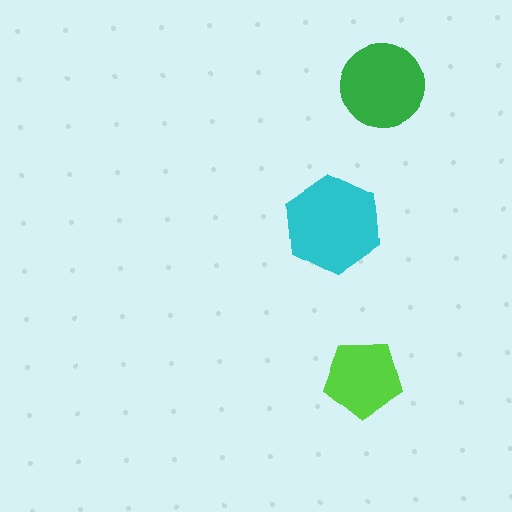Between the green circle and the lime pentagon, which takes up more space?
The green circle.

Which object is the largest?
The cyan hexagon.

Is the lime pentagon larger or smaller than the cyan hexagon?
Smaller.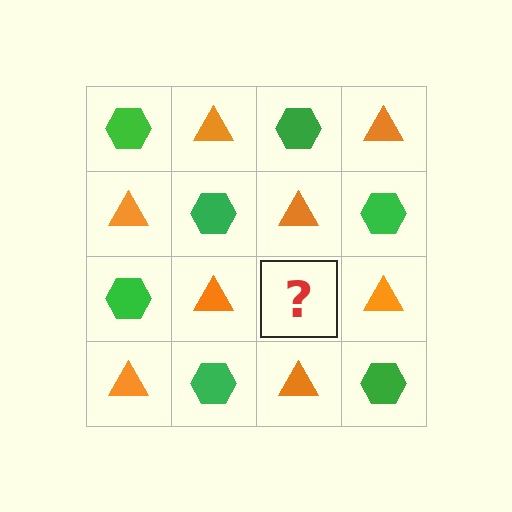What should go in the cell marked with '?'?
The missing cell should contain a green hexagon.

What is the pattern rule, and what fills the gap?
The rule is that it alternates green hexagon and orange triangle in a checkerboard pattern. The gap should be filled with a green hexagon.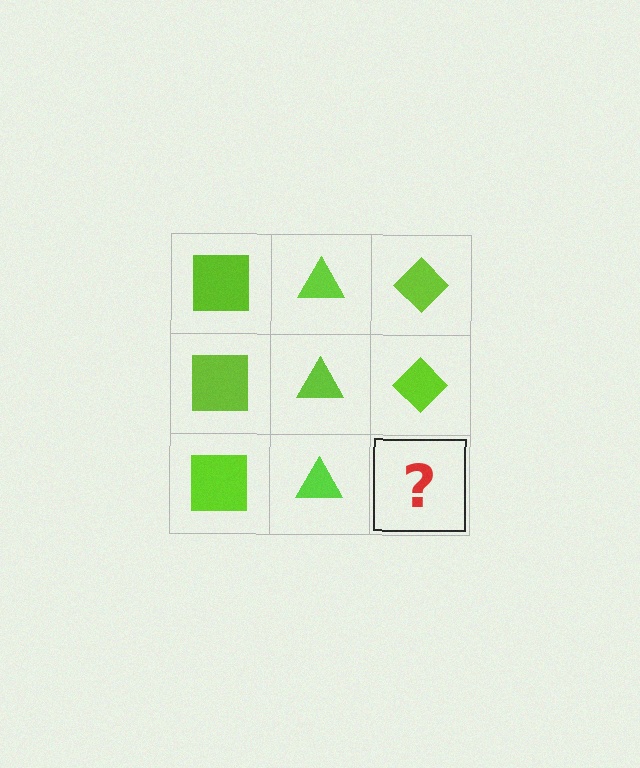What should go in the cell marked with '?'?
The missing cell should contain a lime diamond.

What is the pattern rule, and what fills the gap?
The rule is that each column has a consistent shape. The gap should be filled with a lime diamond.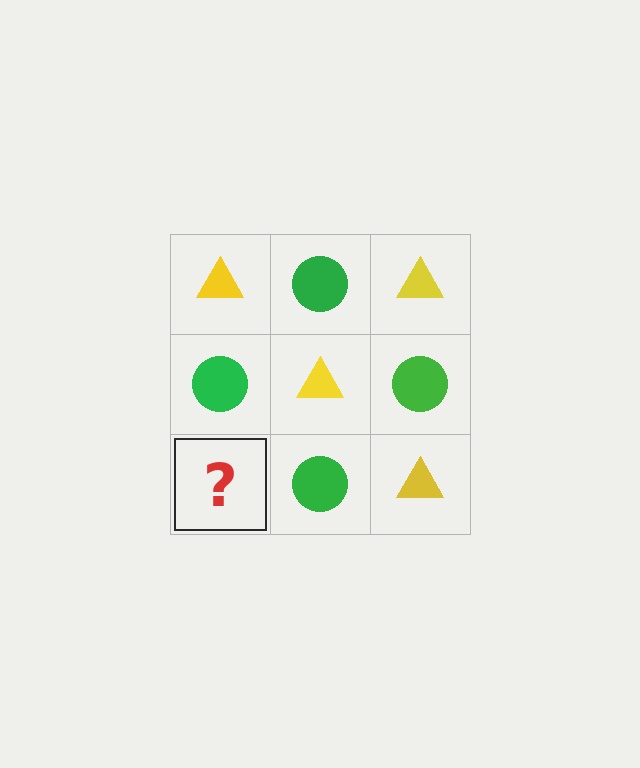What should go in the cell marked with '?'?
The missing cell should contain a yellow triangle.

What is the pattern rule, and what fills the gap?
The rule is that it alternates yellow triangle and green circle in a checkerboard pattern. The gap should be filled with a yellow triangle.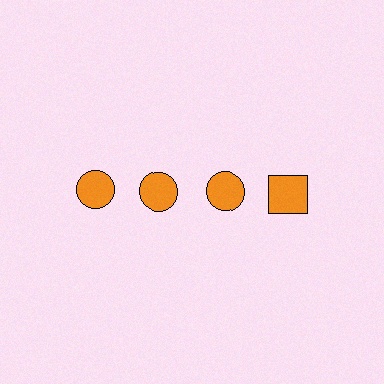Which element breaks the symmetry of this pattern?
The orange square in the top row, second from right column breaks the symmetry. All other shapes are orange circles.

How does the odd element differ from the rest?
It has a different shape: square instead of circle.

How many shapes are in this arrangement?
There are 4 shapes arranged in a grid pattern.